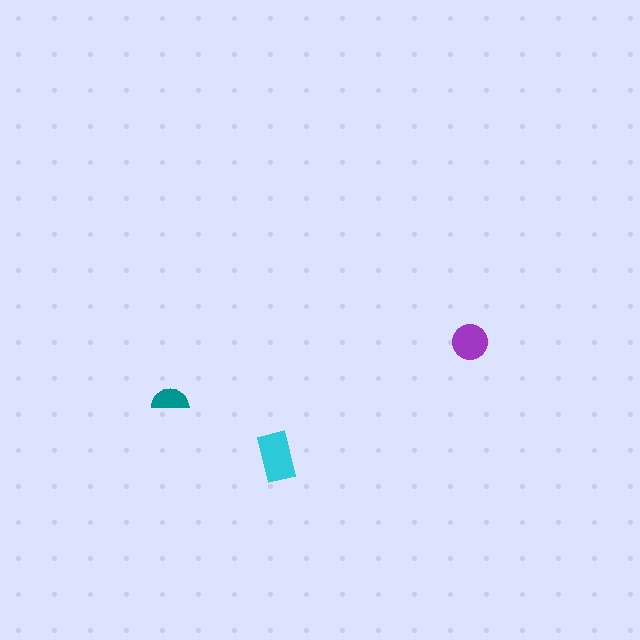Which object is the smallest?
The teal semicircle.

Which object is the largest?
The cyan rectangle.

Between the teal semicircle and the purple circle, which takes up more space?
The purple circle.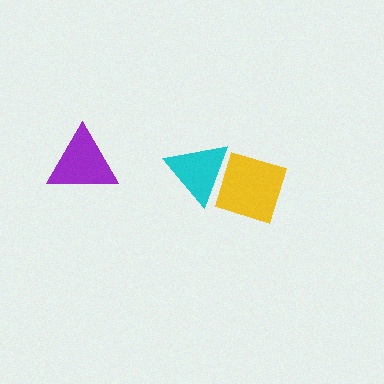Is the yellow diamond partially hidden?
Yes, it is partially covered by another shape.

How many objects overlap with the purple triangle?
0 objects overlap with the purple triangle.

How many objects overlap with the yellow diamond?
1 object overlaps with the yellow diamond.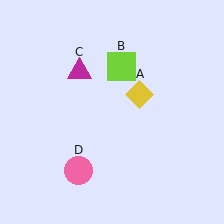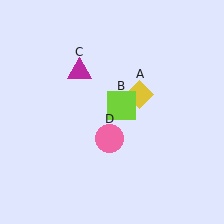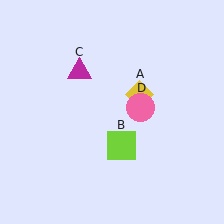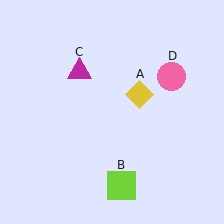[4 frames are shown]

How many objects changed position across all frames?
2 objects changed position: lime square (object B), pink circle (object D).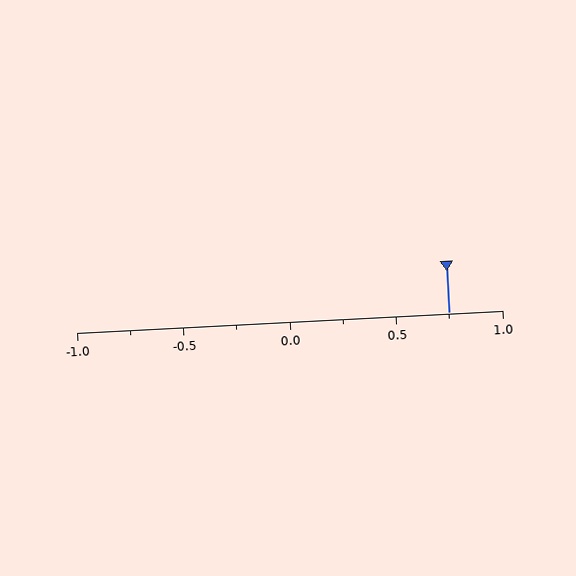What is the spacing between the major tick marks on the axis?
The major ticks are spaced 0.5 apart.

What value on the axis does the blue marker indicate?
The marker indicates approximately 0.75.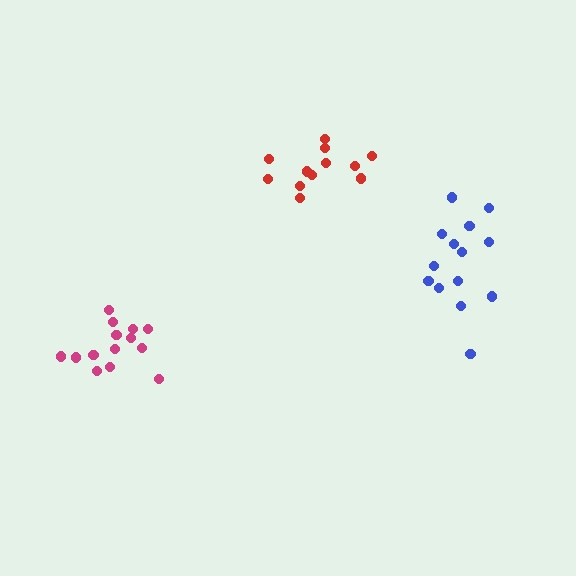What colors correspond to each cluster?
The clusters are colored: magenta, blue, red.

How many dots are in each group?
Group 1: 14 dots, Group 2: 14 dots, Group 3: 12 dots (40 total).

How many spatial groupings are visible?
There are 3 spatial groupings.